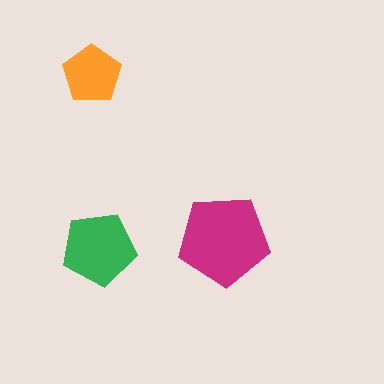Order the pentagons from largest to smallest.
the magenta one, the green one, the orange one.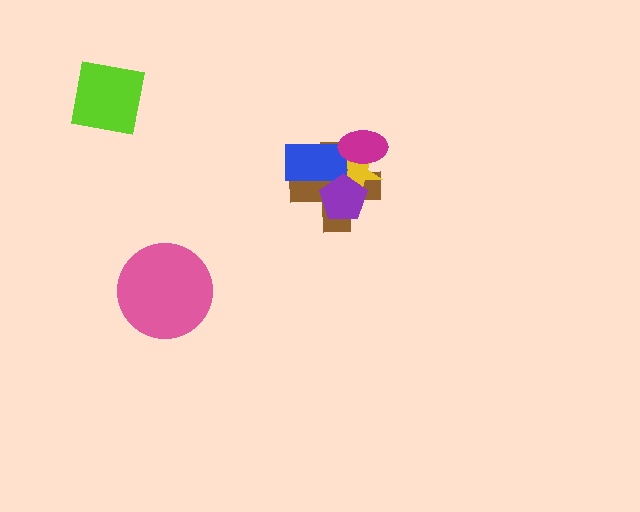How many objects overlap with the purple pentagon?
3 objects overlap with the purple pentagon.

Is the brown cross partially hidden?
Yes, it is partially covered by another shape.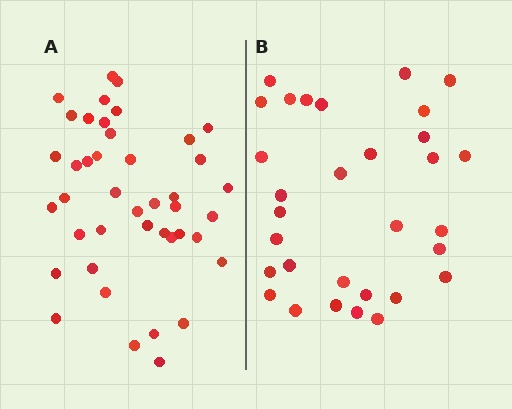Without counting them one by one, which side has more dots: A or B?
Region A (the left region) has more dots.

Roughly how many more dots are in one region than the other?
Region A has roughly 12 or so more dots than region B.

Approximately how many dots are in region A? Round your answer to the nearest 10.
About 40 dots. (The exact count is 42, which rounds to 40.)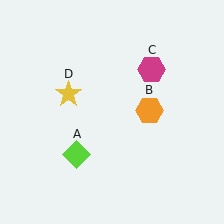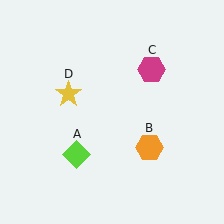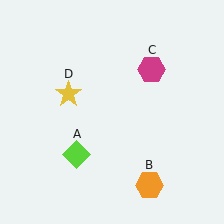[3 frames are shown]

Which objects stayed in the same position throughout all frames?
Lime diamond (object A) and magenta hexagon (object C) and yellow star (object D) remained stationary.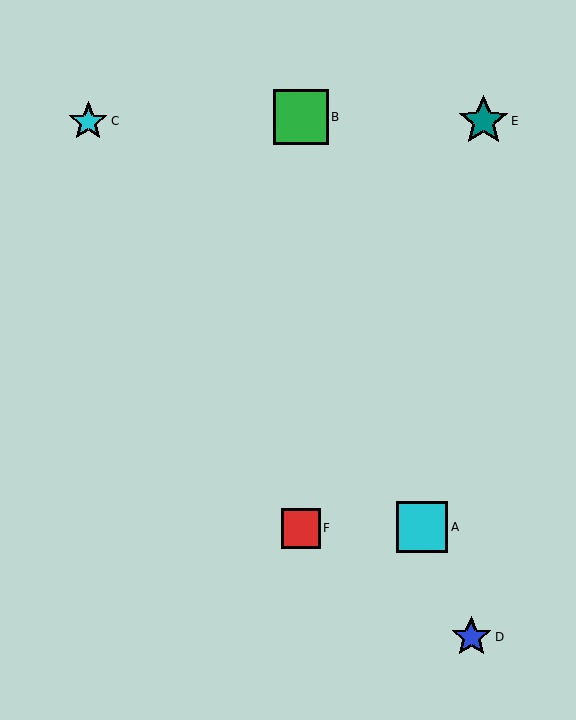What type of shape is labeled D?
Shape D is a blue star.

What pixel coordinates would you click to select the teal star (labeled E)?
Click at (483, 121) to select the teal star E.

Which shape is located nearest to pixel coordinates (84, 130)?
The cyan star (labeled C) at (88, 121) is nearest to that location.